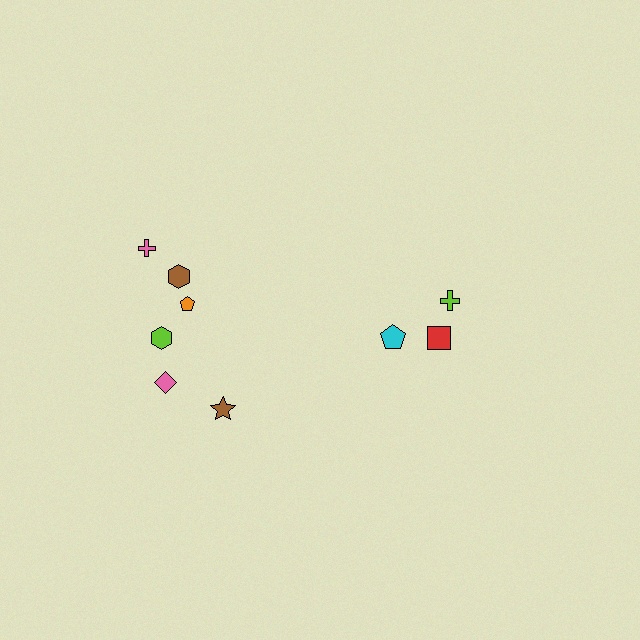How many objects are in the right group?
There are 3 objects.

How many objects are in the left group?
There are 6 objects.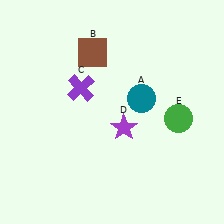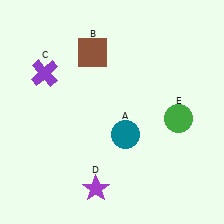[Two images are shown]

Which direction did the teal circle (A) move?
The teal circle (A) moved down.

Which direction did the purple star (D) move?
The purple star (D) moved down.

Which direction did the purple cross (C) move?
The purple cross (C) moved left.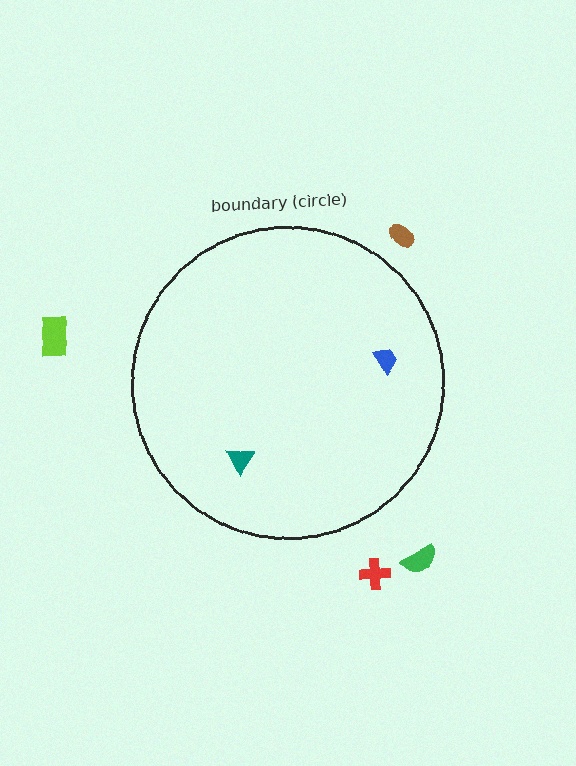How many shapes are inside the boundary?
2 inside, 4 outside.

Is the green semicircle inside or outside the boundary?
Outside.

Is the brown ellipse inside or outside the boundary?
Outside.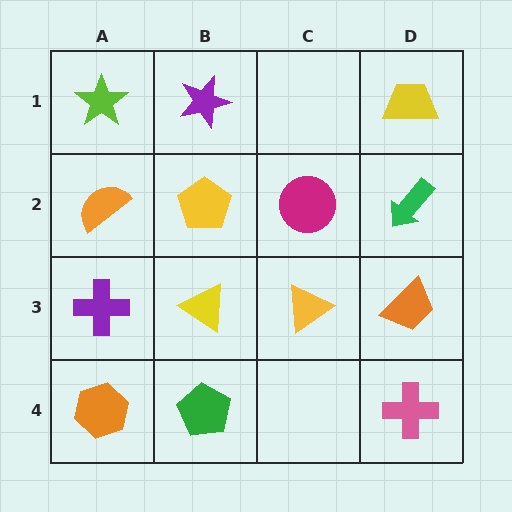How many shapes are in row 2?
4 shapes.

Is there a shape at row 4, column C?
No, that cell is empty.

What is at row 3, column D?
An orange trapezoid.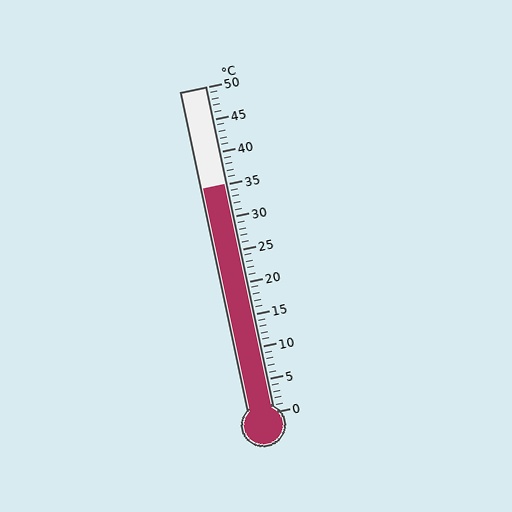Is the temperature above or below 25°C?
The temperature is above 25°C.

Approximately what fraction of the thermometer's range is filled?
The thermometer is filled to approximately 70% of its range.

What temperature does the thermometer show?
The thermometer shows approximately 35°C.